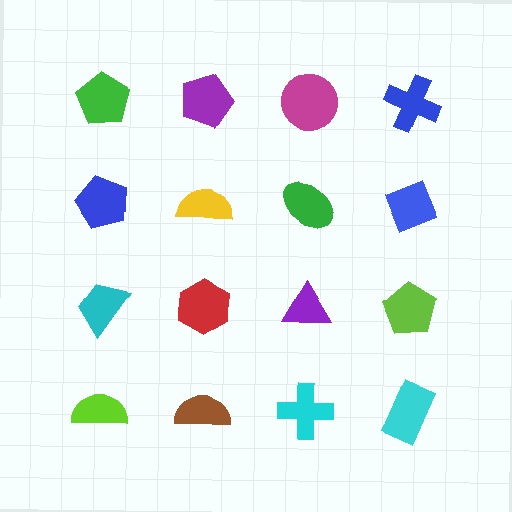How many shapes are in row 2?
4 shapes.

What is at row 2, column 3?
A green ellipse.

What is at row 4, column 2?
A brown semicircle.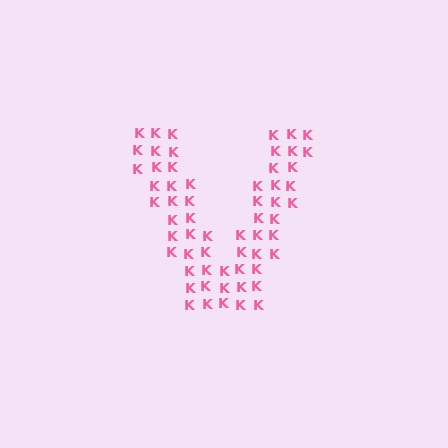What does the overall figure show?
The overall figure shows the letter V.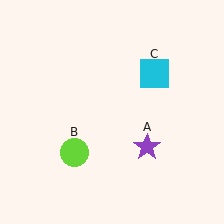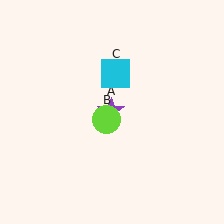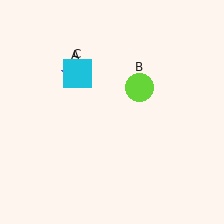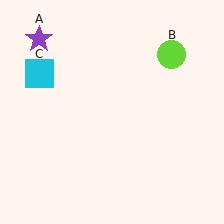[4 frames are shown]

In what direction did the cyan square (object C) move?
The cyan square (object C) moved left.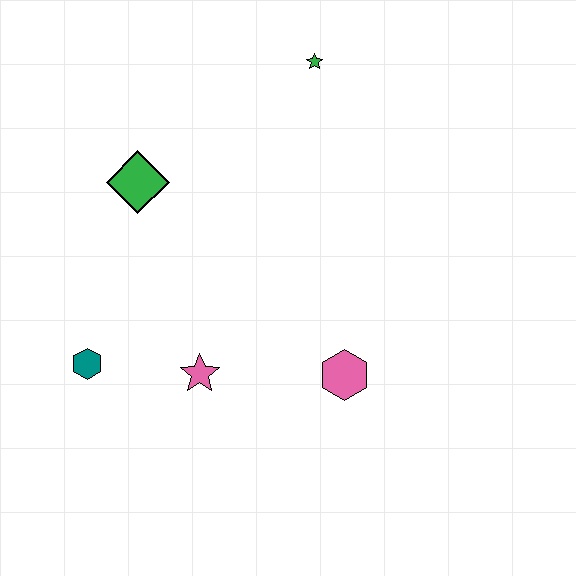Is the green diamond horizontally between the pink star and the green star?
No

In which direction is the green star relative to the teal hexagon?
The green star is above the teal hexagon.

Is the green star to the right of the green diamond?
Yes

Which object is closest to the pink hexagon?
The pink star is closest to the pink hexagon.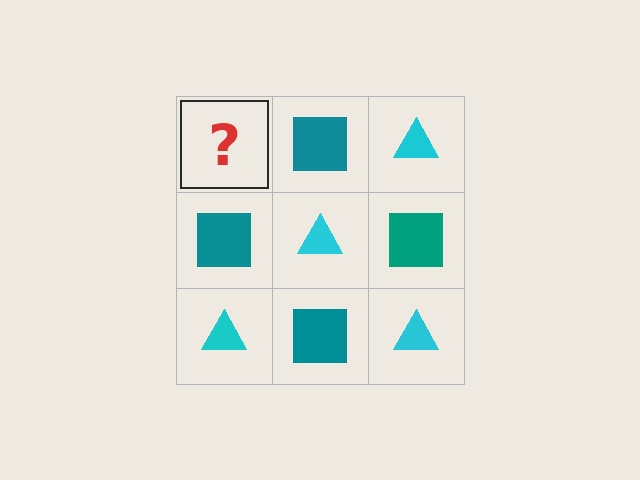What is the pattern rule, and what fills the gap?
The rule is that it alternates cyan triangle and teal square in a checkerboard pattern. The gap should be filled with a cyan triangle.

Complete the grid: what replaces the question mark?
The question mark should be replaced with a cyan triangle.